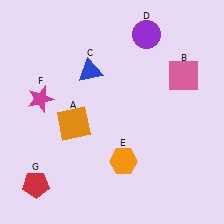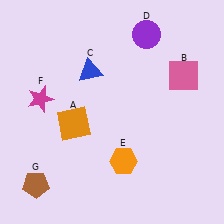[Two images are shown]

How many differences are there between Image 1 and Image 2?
There is 1 difference between the two images.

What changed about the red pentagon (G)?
In Image 1, G is red. In Image 2, it changed to brown.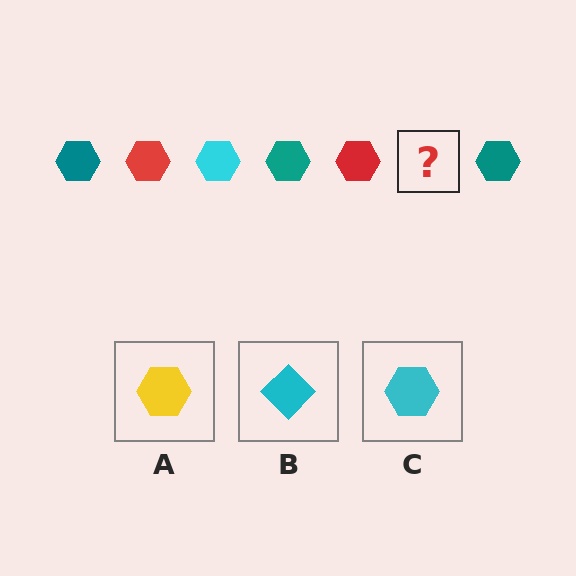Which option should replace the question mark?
Option C.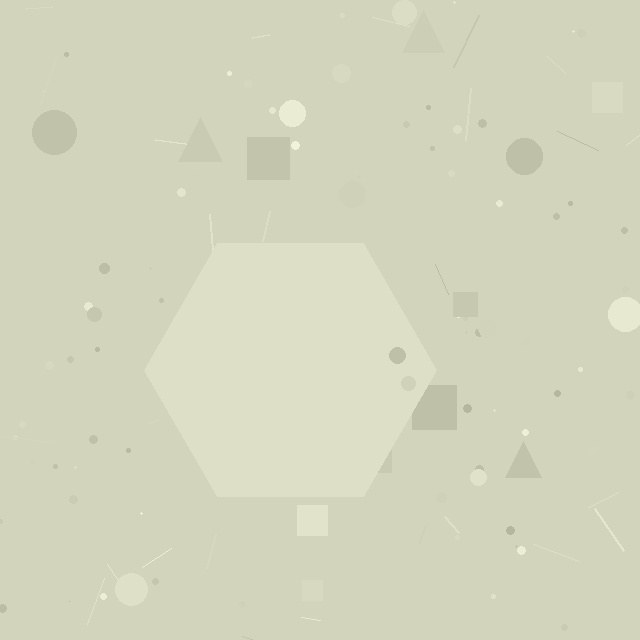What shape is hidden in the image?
A hexagon is hidden in the image.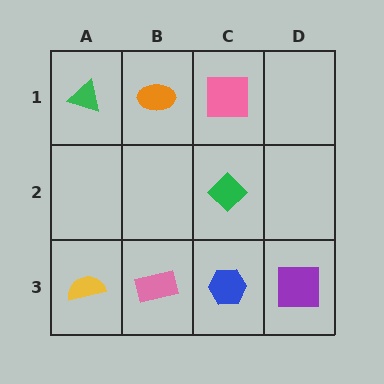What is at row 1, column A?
A green triangle.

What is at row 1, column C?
A pink square.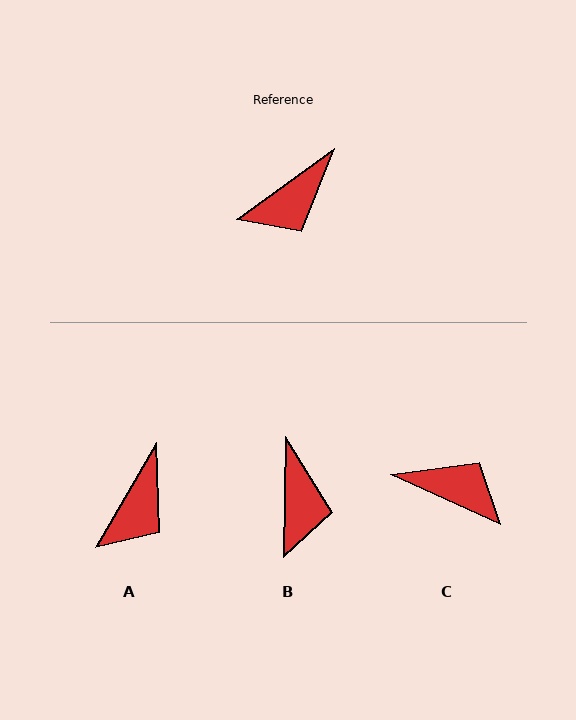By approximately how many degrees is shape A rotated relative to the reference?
Approximately 24 degrees counter-clockwise.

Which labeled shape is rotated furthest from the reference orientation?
C, about 119 degrees away.